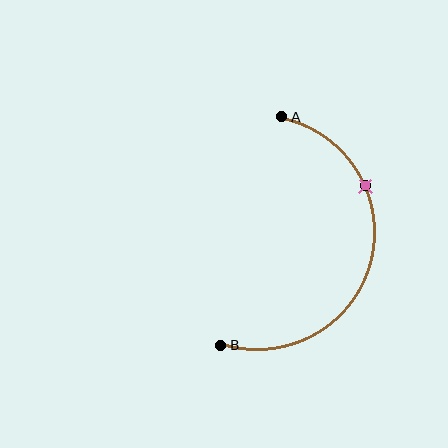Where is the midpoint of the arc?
The arc midpoint is the point on the curve farthest from the straight line joining A and B. It sits to the right of that line.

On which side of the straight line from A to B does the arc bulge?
The arc bulges to the right of the straight line connecting A and B.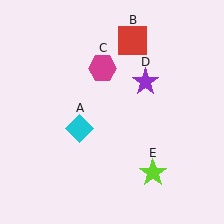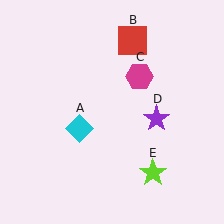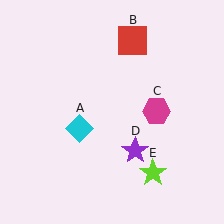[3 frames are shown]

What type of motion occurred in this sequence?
The magenta hexagon (object C), purple star (object D) rotated clockwise around the center of the scene.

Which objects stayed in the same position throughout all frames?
Cyan diamond (object A) and red square (object B) and lime star (object E) remained stationary.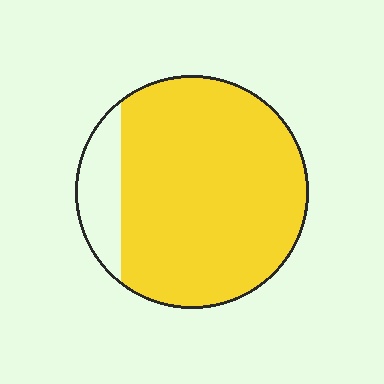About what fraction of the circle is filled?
About seven eighths (7/8).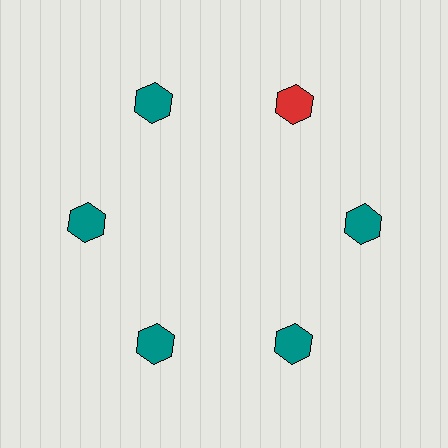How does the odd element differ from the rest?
It has a different color: red instead of teal.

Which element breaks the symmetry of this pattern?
The red hexagon at roughly the 1 o'clock position breaks the symmetry. All other shapes are teal hexagons.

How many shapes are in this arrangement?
There are 6 shapes arranged in a ring pattern.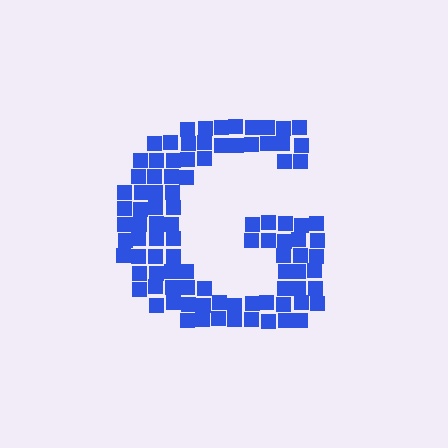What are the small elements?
The small elements are squares.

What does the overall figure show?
The overall figure shows the letter G.